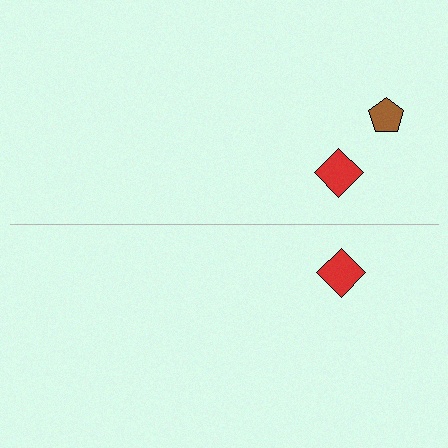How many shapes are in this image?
There are 3 shapes in this image.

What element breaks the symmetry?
A brown pentagon is missing from the bottom side.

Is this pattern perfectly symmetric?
No, the pattern is not perfectly symmetric. A brown pentagon is missing from the bottom side.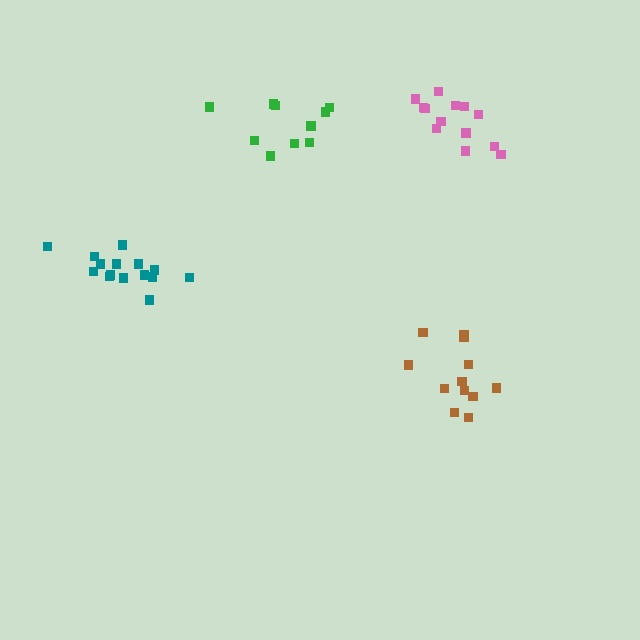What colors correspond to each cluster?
The clusters are colored: teal, green, brown, pink.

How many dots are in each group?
Group 1: 15 dots, Group 2: 10 dots, Group 3: 12 dots, Group 4: 13 dots (50 total).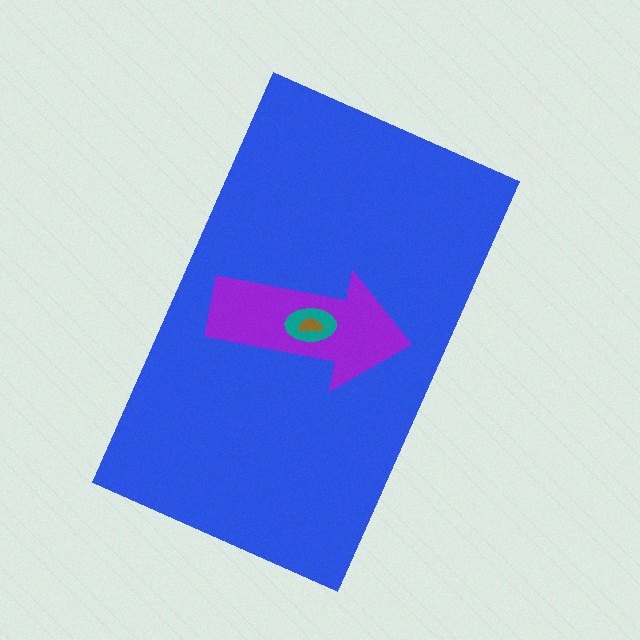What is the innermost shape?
The brown semicircle.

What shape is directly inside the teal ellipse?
The brown semicircle.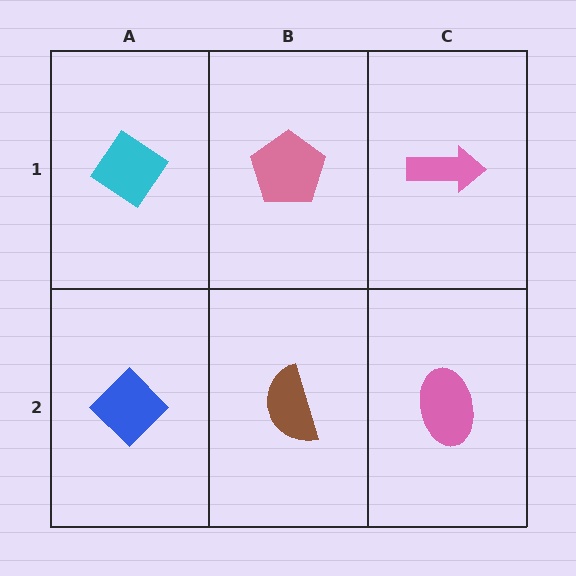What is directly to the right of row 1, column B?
A pink arrow.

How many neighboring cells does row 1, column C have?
2.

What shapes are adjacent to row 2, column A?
A cyan diamond (row 1, column A), a brown semicircle (row 2, column B).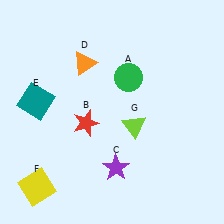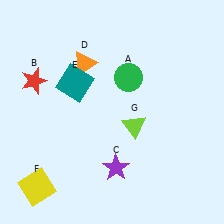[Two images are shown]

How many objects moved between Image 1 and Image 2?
2 objects moved between the two images.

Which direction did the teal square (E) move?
The teal square (E) moved right.